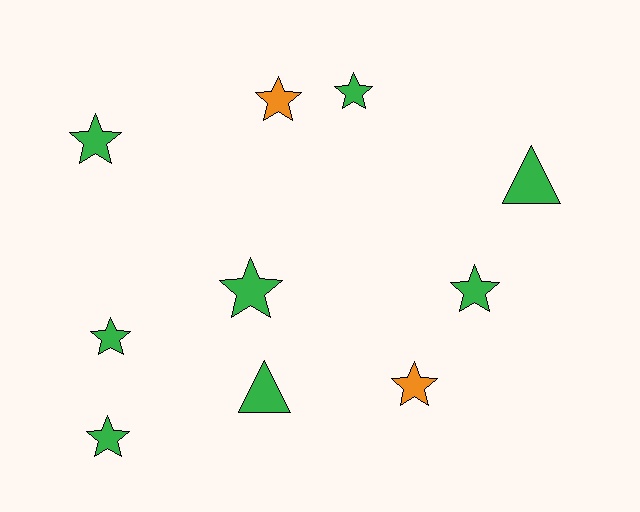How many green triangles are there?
There are 2 green triangles.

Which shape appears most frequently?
Star, with 8 objects.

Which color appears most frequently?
Green, with 8 objects.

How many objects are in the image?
There are 10 objects.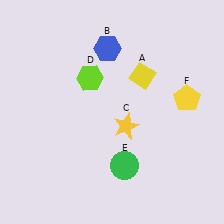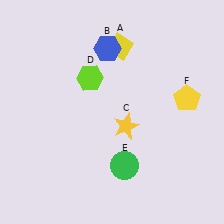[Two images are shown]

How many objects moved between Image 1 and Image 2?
1 object moved between the two images.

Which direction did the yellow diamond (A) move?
The yellow diamond (A) moved up.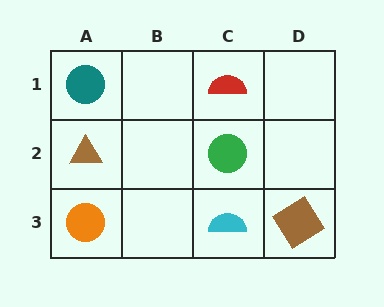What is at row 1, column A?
A teal circle.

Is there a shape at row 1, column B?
No, that cell is empty.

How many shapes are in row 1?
2 shapes.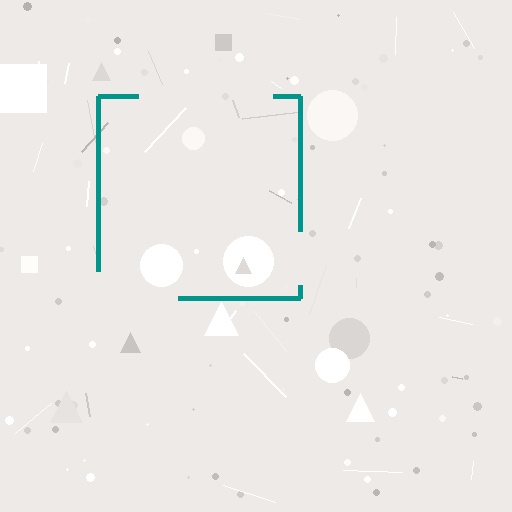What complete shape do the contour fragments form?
The contour fragments form a square.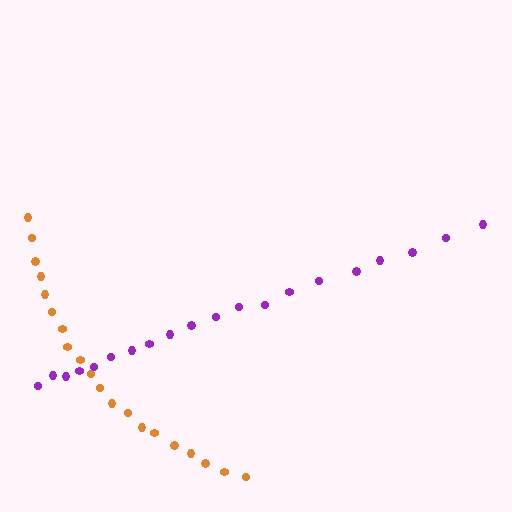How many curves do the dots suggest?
There are 2 distinct paths.